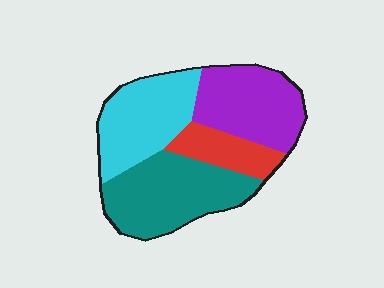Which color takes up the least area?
Red, at roughly 15%.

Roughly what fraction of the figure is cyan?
Cyan covers 27% of the figure.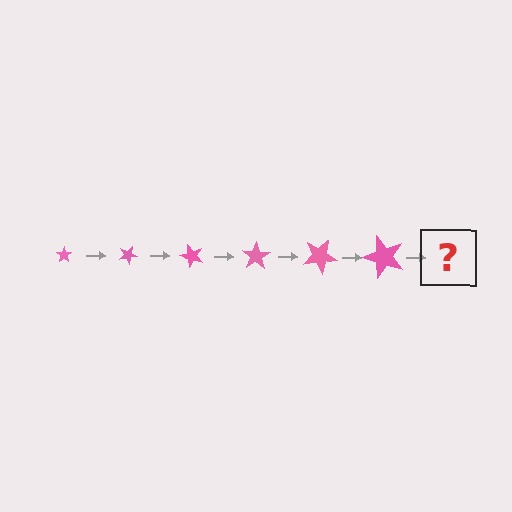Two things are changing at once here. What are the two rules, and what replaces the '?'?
The two rules are that the star grows larger each step and it rotates 25 degrees each step. The '?' should be a star, larger than the previous one and rotated 150 degrees from the start.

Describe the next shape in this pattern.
It should be a star, larger than the previous one and rotated 150 degrees from the start.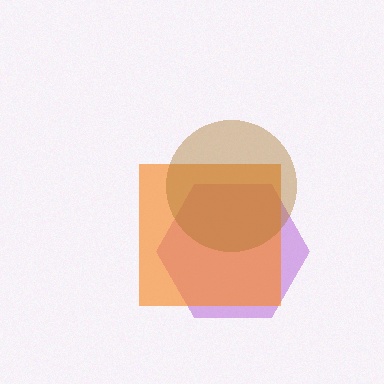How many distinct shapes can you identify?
There are 3 distinct shapes: a purple hexagon, an orange square, a brown circle.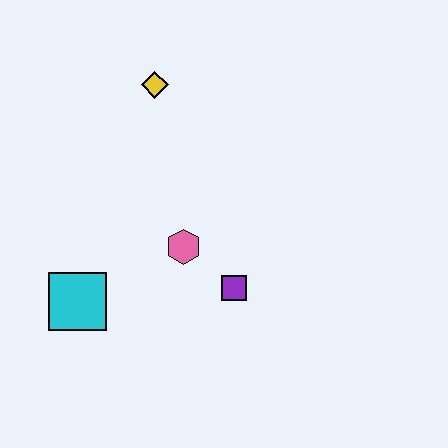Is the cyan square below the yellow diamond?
Yes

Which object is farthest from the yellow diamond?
The cyan square is farthest from the yellow diamond.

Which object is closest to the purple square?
The pink hexagon is closest to the purple square.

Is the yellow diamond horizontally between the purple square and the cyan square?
Yes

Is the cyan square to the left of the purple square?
Yes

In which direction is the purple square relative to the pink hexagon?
The purple square is to the right of the pink hexagon.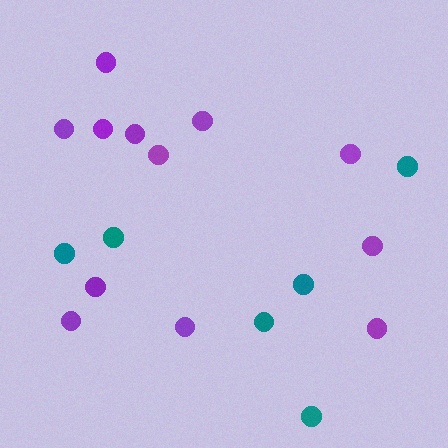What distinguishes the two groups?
There are 2 groups: one group of teal circles (6) and one group of purple circles (12).